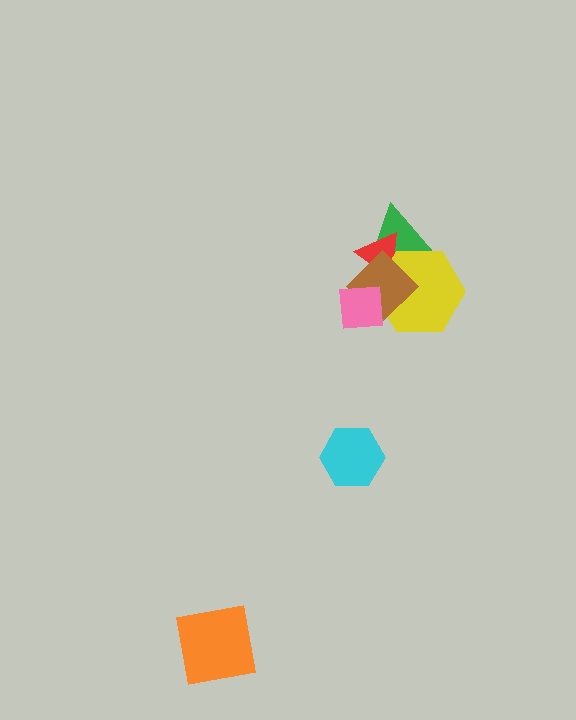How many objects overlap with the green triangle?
3 objects overlap with the green triangle.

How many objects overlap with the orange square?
0 objects overlap with the orange square.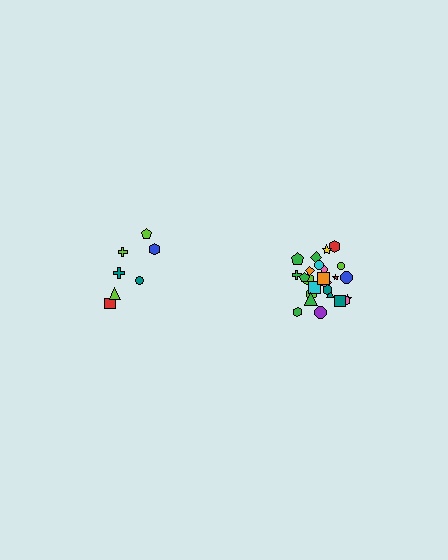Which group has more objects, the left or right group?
The right group.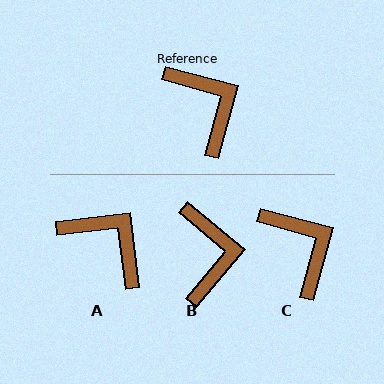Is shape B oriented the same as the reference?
No, it is off by about 25 degrees.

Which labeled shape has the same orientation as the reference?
C.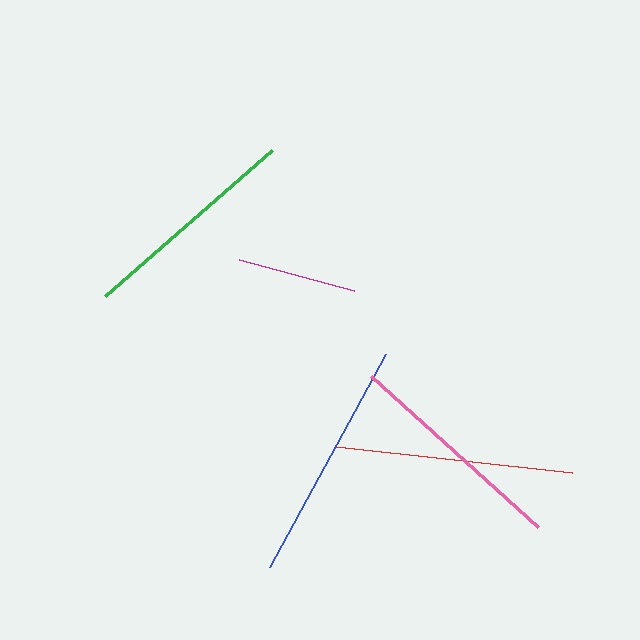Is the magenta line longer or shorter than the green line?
The green line is longer than the magenta line.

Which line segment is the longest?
The blue line is the longest at approximately 242 pixels.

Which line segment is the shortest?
The magenta line is the shortest at approximately 119 pixels.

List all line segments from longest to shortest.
From longest to shortest: blue, red, pink, green, magenta.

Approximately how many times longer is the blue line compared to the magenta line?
The blue line is approximately 2.0 times the length of the magenta line.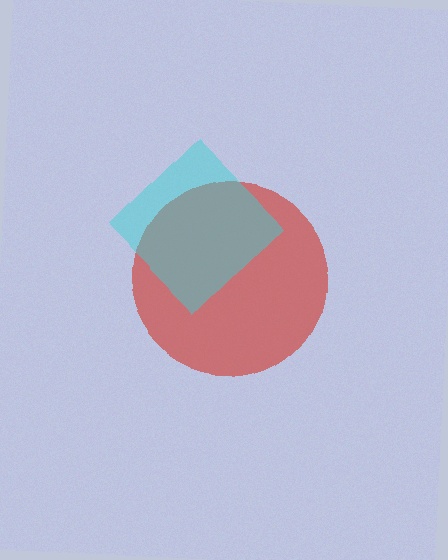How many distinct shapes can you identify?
There are 2 distinct shapes: a red circle, a cyan diamond.